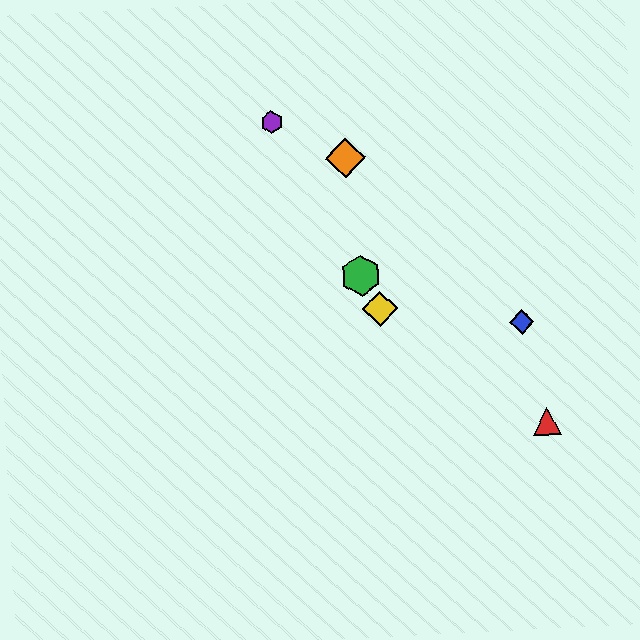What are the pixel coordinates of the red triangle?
The red triangle is at (547, 421).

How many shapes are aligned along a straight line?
3 shapes (the green hexagon, the yellow diamond, the purple hexagon) are aligned along a straight line.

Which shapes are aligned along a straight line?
The green hexagon, the yellow diamond, the purple hexagon are aligned along a straight line.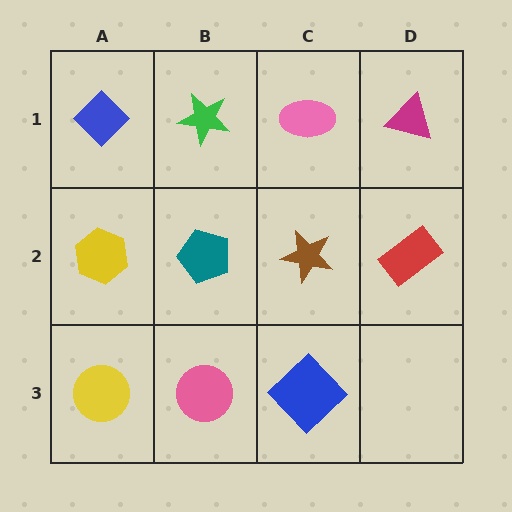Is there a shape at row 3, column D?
No, that cell is empty.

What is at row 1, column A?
A blue diamond.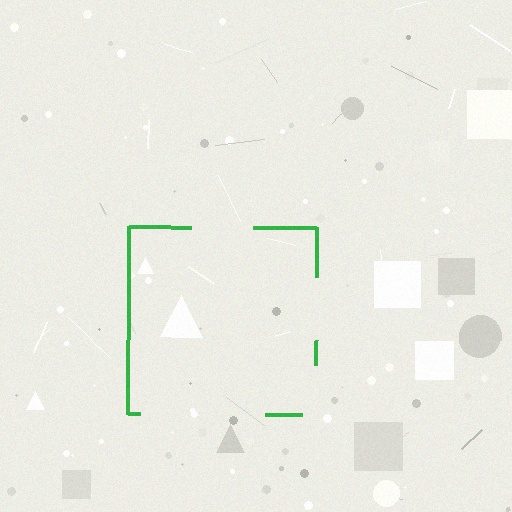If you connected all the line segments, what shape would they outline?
They would outline a square.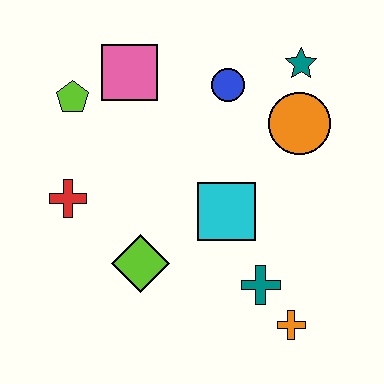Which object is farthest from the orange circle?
The red cross is farthest from the orange circle.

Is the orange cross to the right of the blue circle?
Yes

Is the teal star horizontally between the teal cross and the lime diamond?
No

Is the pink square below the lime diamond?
No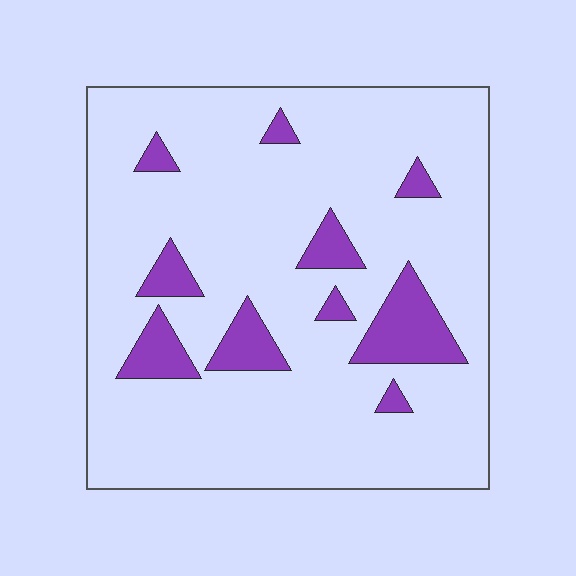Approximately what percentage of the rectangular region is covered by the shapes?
Approximately 15%.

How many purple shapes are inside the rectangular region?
10.